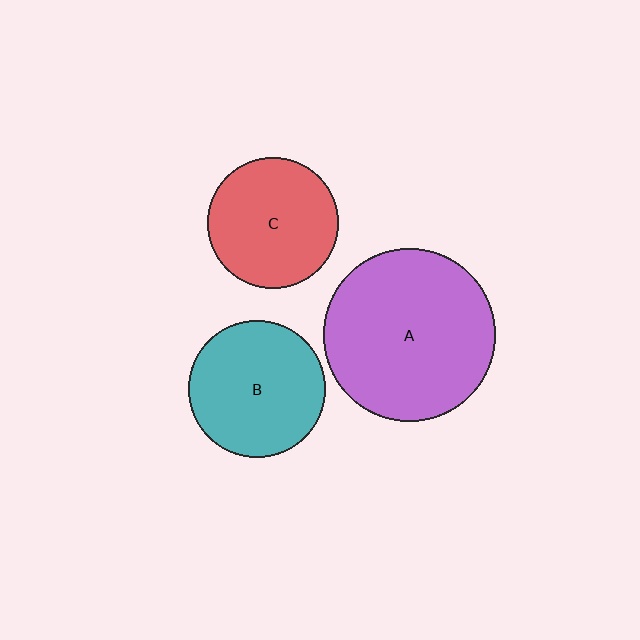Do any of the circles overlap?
No, none of the circles overlap.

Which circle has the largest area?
Circle A (purple).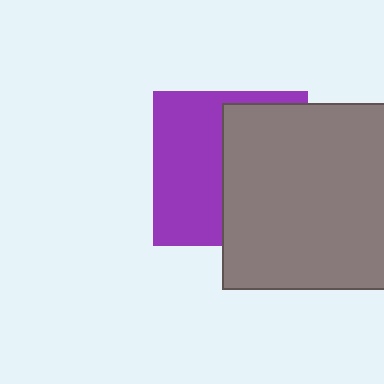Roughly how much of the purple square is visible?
About half of it is visible (roughly 49%).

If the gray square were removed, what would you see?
You would see the complete purple square.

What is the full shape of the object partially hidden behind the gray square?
The partially hidden object is a purple square.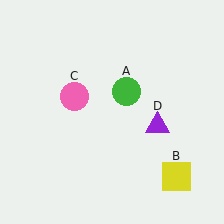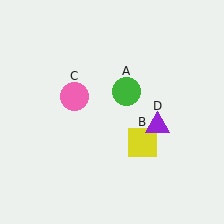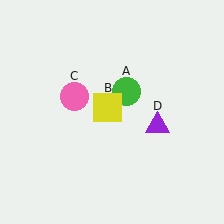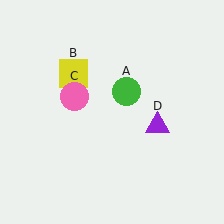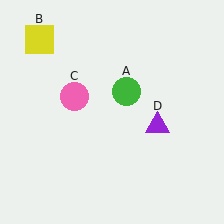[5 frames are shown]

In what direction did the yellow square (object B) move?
The yellow square (object B) moved up and to the left.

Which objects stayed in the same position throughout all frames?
Green circle (object A) and pink circle (object C) and purple triangle (object D) remained stationary.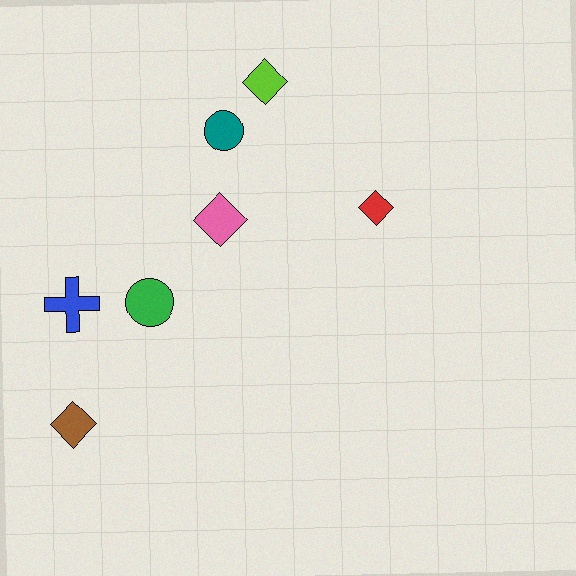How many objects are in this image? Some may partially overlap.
There are 7 objects.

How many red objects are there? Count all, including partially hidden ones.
There is 1 red object.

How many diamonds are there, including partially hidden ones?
There are 4 diamonds.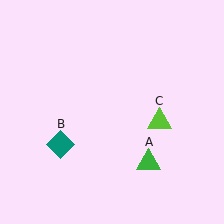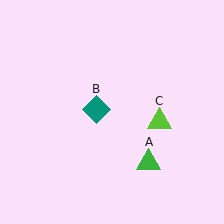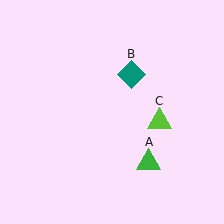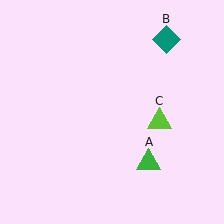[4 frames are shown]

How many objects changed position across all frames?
1 object changed position: teal diamond (object B).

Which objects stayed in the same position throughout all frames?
Green triangle (object A) and lime triangle (object C) remained stationary.